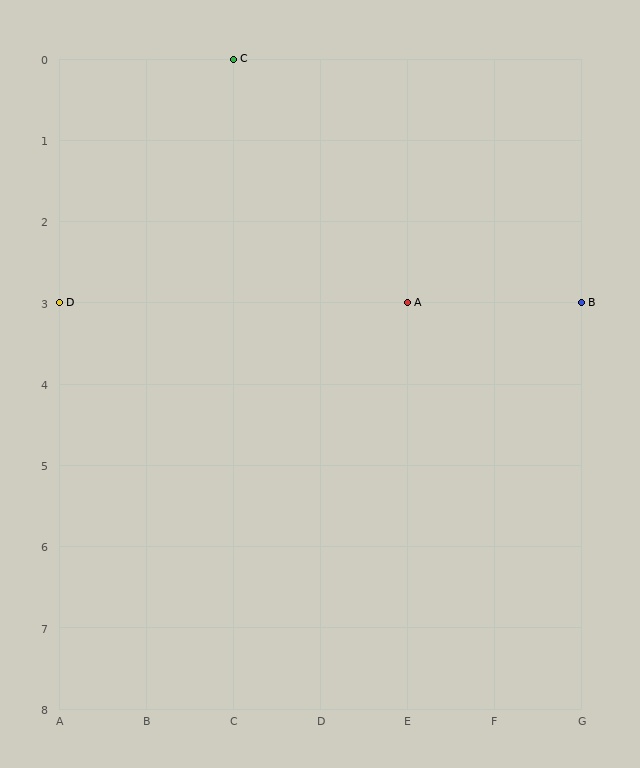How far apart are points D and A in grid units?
Points D and A are 4 columns apart.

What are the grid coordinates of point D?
Point D is at grid coordinates (A, 3).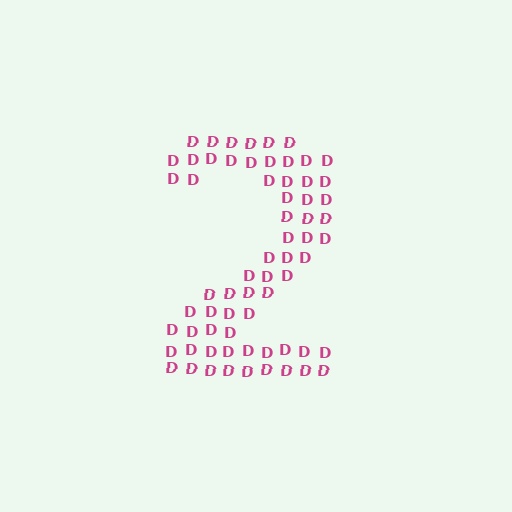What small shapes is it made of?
It is made of small letter D's.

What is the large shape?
The large shape is the digit 2.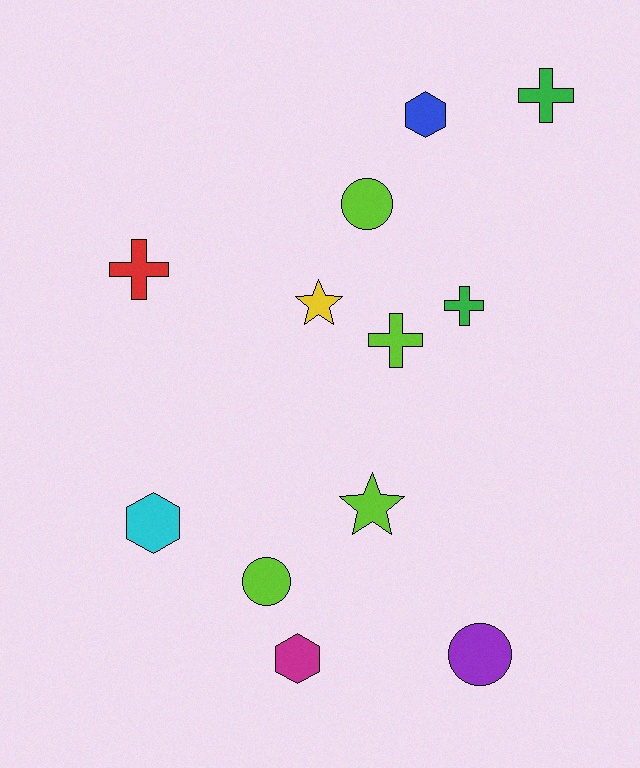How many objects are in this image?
There are 12 objects.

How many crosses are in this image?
There are 4 crosses.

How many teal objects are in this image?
There are no teal objects.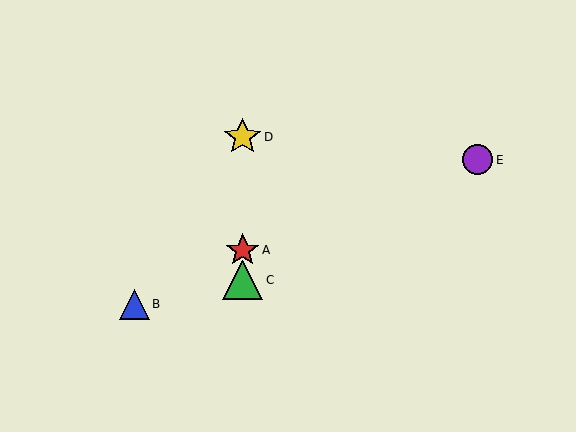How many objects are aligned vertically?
3 objects (A, C, D) are aligned vertically.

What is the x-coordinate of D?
Object D is at x≈243.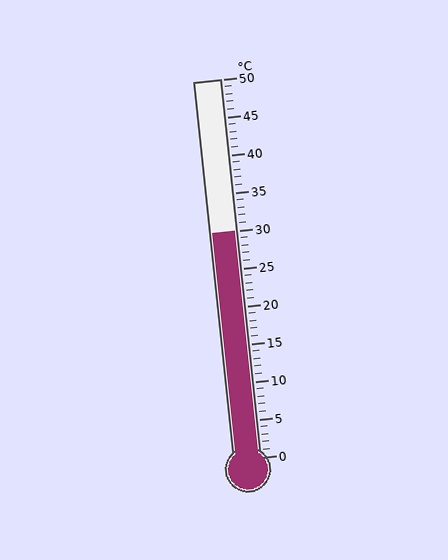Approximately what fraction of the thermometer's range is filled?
The thermometer is filled to approximately 60% of its range.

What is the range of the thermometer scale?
The thermometer scale ranges from 0°C to 50°C.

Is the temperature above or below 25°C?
The temperature is above 25°C.